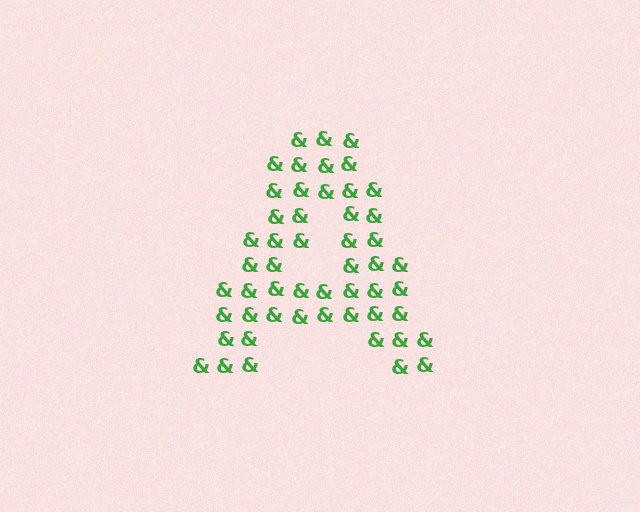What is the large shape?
The large shape is the letter A.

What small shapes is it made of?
It is made of small ampersands.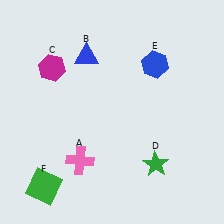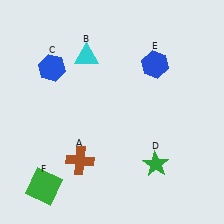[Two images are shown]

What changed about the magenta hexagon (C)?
In Image 1, C is magenta. In Image 2, it changed to blue.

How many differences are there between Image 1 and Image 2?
There are 3 differences between the two images.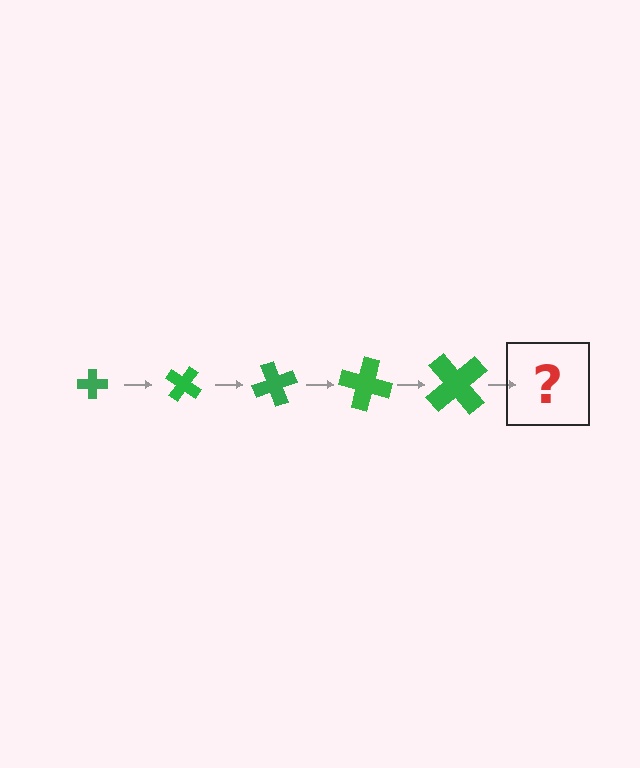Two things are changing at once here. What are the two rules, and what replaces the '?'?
The two rules are that the cross grows larger each step and it rotates 35 degrees each step. The '?' should be a cross, larger than the previous one and rotated 175 degrees from the start.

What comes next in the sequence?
The next element should be a cross, larger than the previous one and rotated 175 degrees from the start.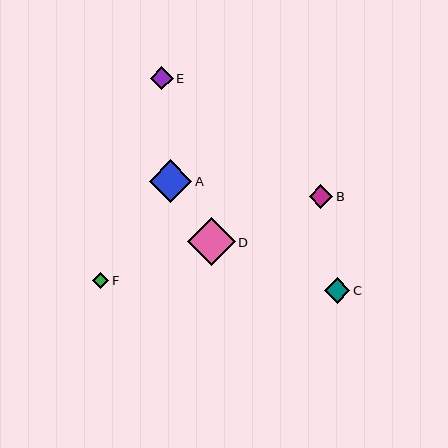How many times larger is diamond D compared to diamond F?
Diamond D is approximately 2.9 times the size of diamond F.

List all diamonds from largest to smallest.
From largest to smallest: D, A, C, B, E, F.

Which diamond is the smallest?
Diamond F is the smallest with a size of approximately 16 pixels.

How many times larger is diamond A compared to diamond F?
Diamond A is approximately 2.6 times the size of diamond F.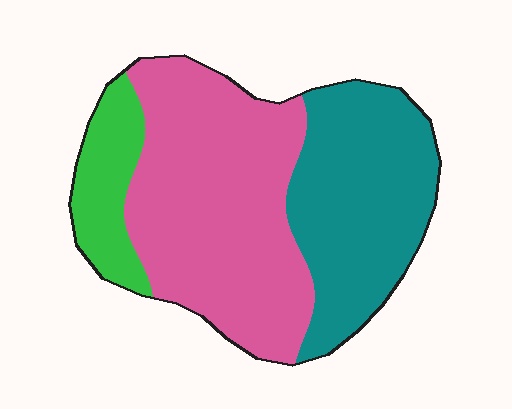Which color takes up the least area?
Green, at roughly 15%.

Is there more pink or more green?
Pink.